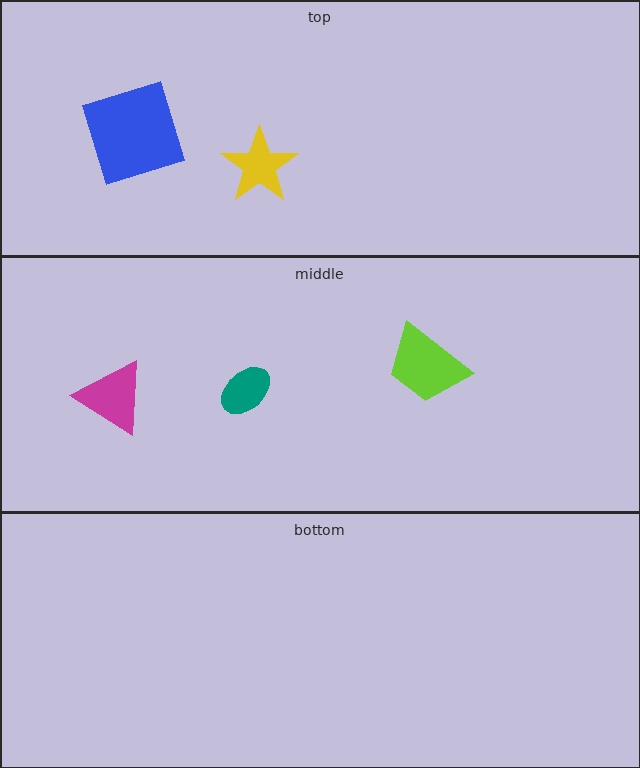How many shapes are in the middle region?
3.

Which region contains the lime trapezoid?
The middle region.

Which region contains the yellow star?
The top region.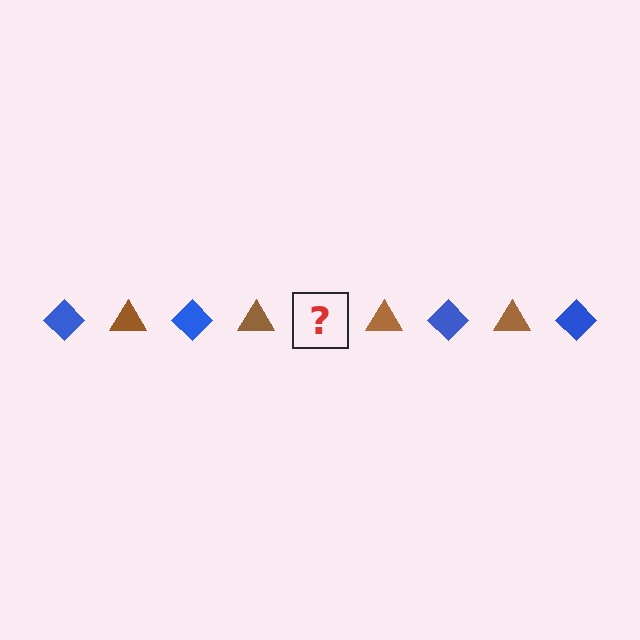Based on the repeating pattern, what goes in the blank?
The blank should be a blue diamond.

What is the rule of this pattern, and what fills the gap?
The rule is that the pattern alternates between blue diamond and brown triangle. The gap should be filled with a blue diamond.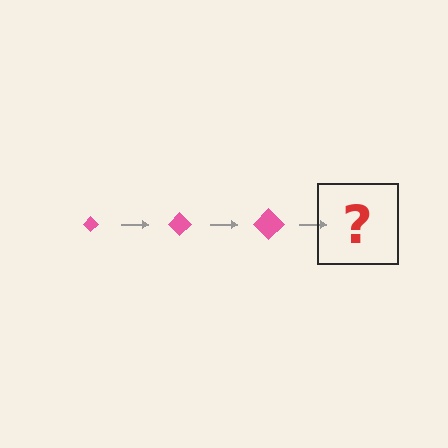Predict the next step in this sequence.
The next step is a pink diamond, larger than the previous one.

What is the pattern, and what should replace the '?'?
The pattern is that the diamond gets progressively larger each step. The '?' should be a pink diamond, larger than the previous one.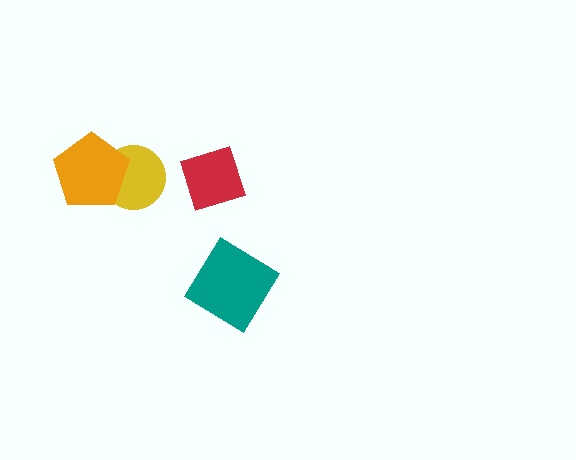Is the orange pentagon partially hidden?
No, no other shape covers it.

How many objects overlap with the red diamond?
0 objects overlap with the red diamond.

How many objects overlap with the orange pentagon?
1 object overlaps with the orange pentagon.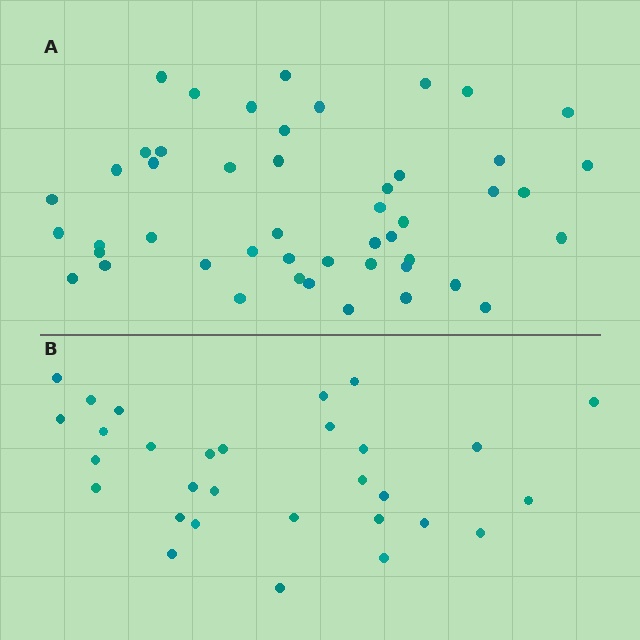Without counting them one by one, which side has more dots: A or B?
Region A (the top region) has more dots.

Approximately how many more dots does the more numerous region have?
Region A has approximately 20 more dots than region B.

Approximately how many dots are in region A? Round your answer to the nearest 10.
About 50 dots. (The exact count is 48, which rounds to 50.)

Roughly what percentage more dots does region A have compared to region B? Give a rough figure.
About 60% more.